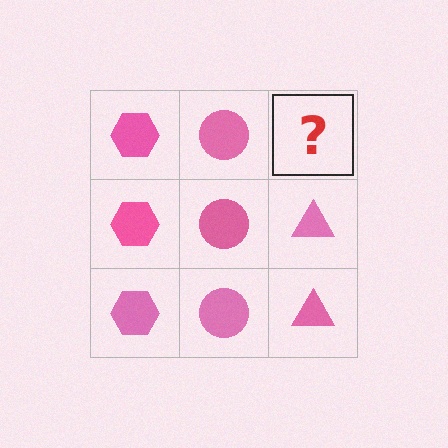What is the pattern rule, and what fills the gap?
The rule is that each column has a consistent shape. The gap should be filled with a pink triangle.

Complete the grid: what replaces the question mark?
The question mark should be replaced with a pink triangle.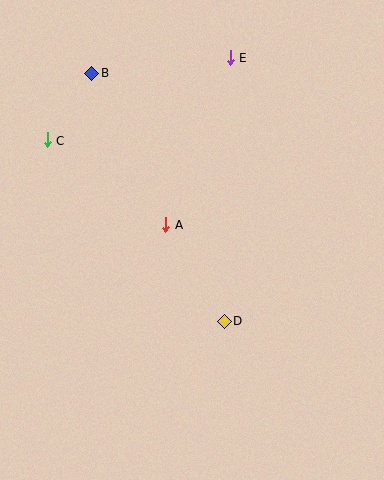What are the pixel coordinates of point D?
Point D is at (224, 321).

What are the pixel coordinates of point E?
Point E is at (230, 58).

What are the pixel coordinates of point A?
Point A is at (166, 225).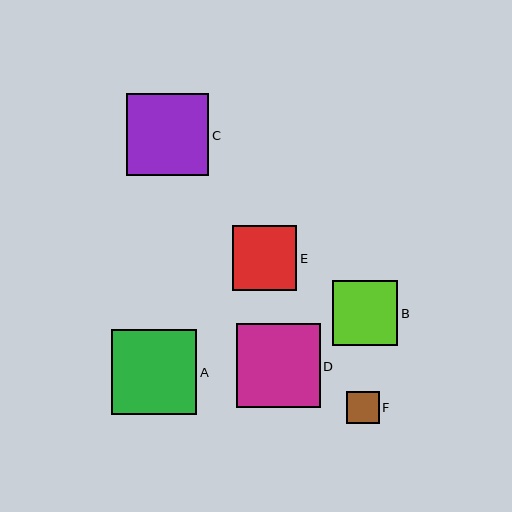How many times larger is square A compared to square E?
Square A is approximately 1.3 times the size of square E.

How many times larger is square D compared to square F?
Square D is approximately 2.5 times the size of square F.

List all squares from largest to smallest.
From largest to smallest: A, D, C, B, E, F.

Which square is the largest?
Square A is the largest with a size of approximately 85 pixels.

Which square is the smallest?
Square F is the smallest with a size of approximately 33 pixels.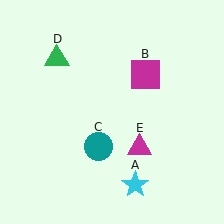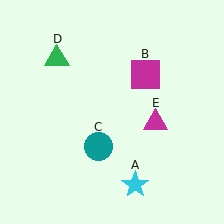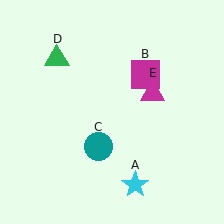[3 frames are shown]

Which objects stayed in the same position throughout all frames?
Cyan star (object A) and magenta square (object B) and teal circle (object C) and green triangle (object D) remained stationary.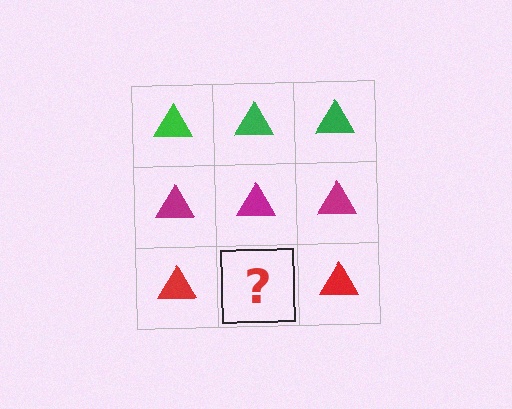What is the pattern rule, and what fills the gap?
The rule is that each row has a consistent color. The gap should be filled with a red triangle.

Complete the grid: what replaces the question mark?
The question mark should be replaced with a red triangle.